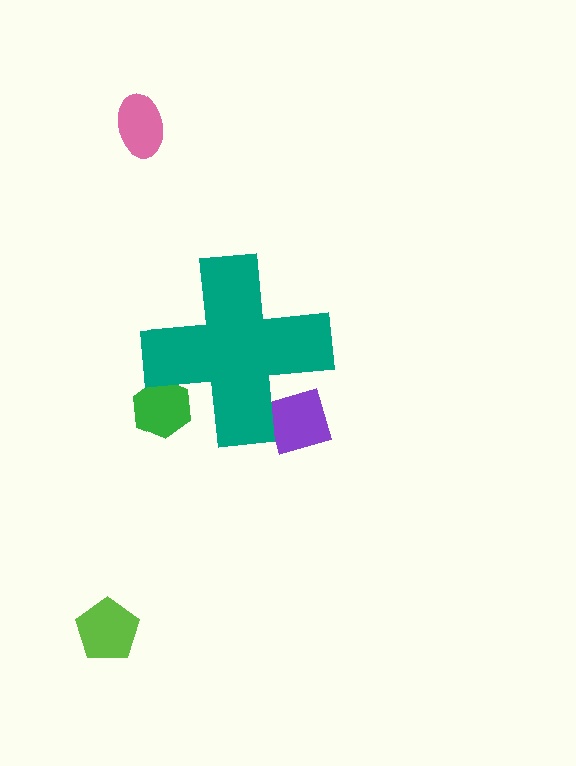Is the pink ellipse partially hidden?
No, the pink ellipse is fully visible.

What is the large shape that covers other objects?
A teal cross.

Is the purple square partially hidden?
Yes, the purple square is partially hidden behind the teal cross.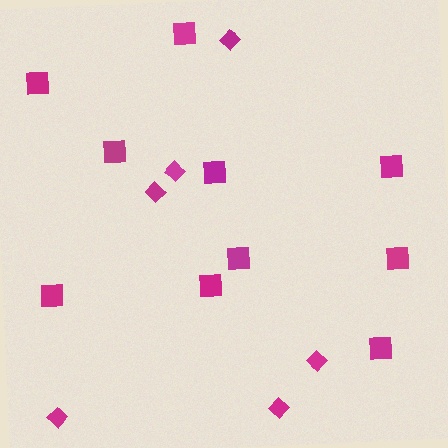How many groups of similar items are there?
There are 2 groups: one group of diamonds (6) and one group of squares (10).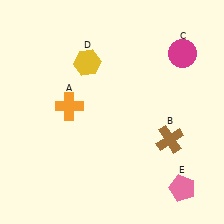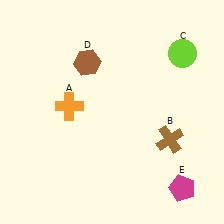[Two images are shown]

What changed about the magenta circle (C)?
In Image 1, C is magenta. In Image 2, it changed to lime.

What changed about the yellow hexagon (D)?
In Image 1, D is yellow. In Image 2, it changed to brown.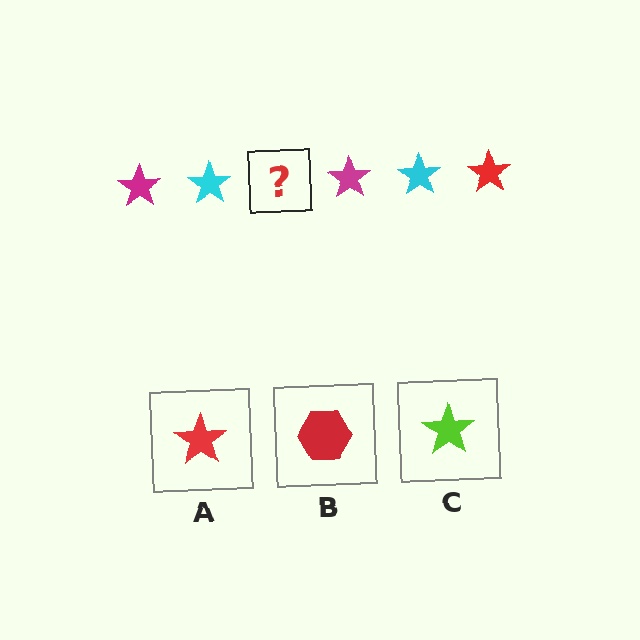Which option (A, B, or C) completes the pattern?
A.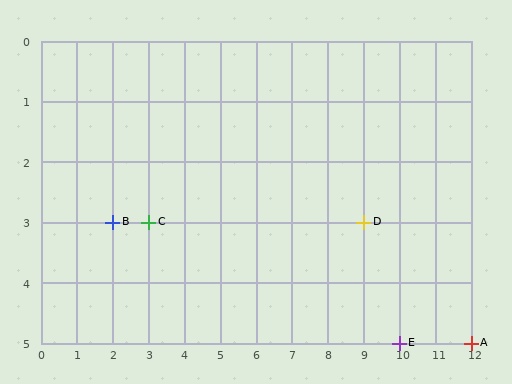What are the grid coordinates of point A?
Point A is at grid coordinates (12, 5).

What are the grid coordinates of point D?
Point D is at grid coordinates (9, 3).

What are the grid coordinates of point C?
Point C is at grid coordinates (3, 3).